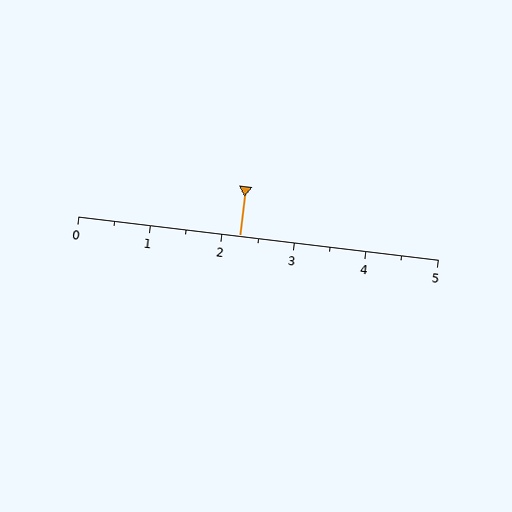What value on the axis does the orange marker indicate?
The marker indicates approximately 2.2.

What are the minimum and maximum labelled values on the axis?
The axis runs from 0 to 5.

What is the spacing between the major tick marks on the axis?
The major ticks are spaced 1 apart.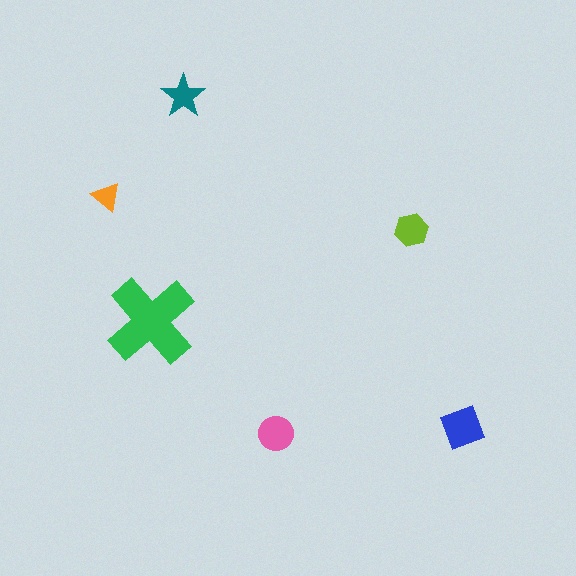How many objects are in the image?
There are 6 objects in the image.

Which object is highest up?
The teal star is topmost.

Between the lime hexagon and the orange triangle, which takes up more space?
The lime hexagon.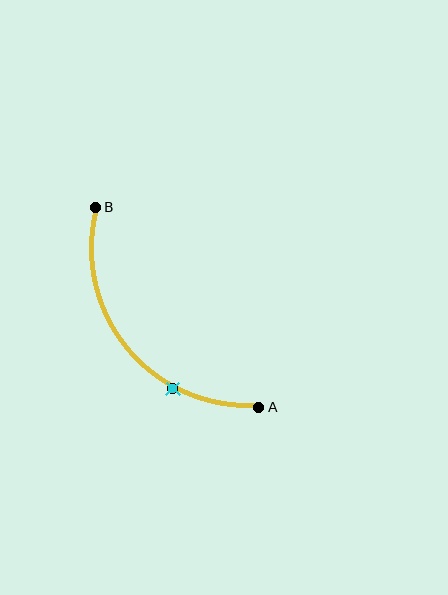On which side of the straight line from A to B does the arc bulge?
The arc bulges below and to the left of the straight line connecting A and B.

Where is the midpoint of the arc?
The arc midpoint is the point on the curve farthest from the straight line joining A and B. It sits below and to the left of that line.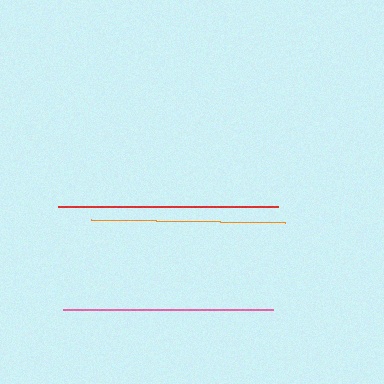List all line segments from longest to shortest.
From longest to shortest: red, pink, orange.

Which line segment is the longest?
The red line is the longest at approximately 220 pixels.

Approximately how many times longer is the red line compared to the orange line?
The red line is approximately 1.1 times the length of the orange line.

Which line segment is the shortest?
The orange line is the shortest at approximately 194 pixels.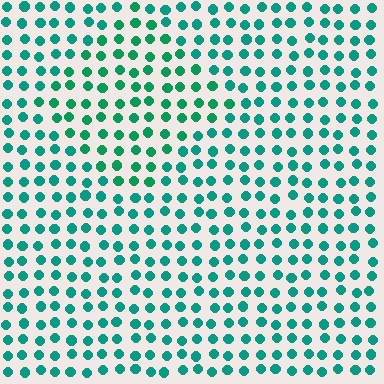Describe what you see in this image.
The image is filled with small teal elements in a uniform arrangement. A diamond-shaped region is visible where the elements are tinted to a slightly different hue, forming a subtle color boundary.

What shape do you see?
I see a diamond.